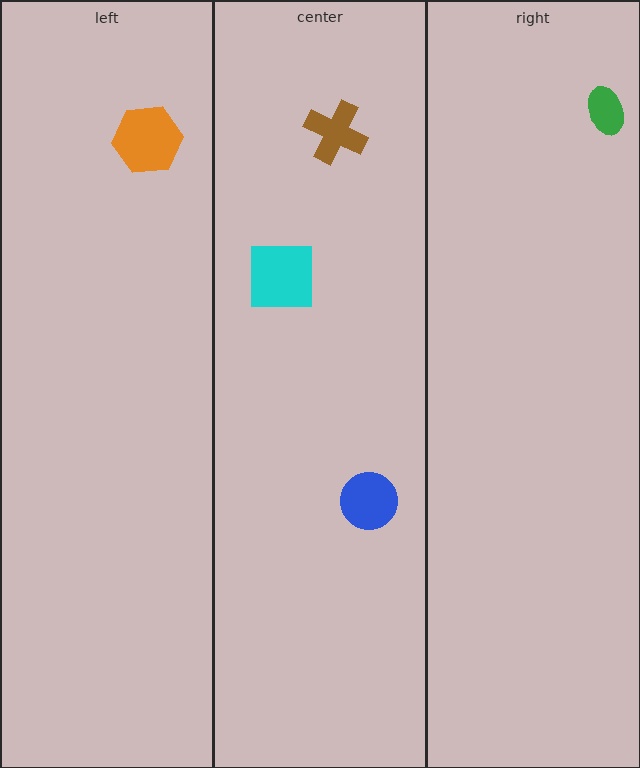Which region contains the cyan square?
The center region.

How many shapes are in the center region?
3.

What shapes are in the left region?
The orange hexagon.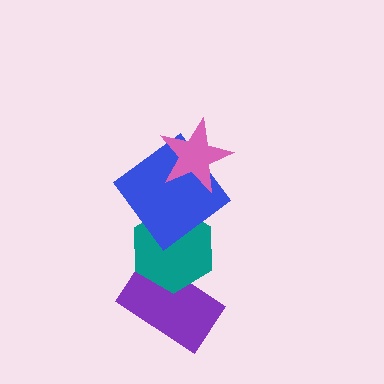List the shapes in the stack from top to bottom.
From top to bottom: the pink star, the blue diamond, the teal hexagon, the purple rectangle.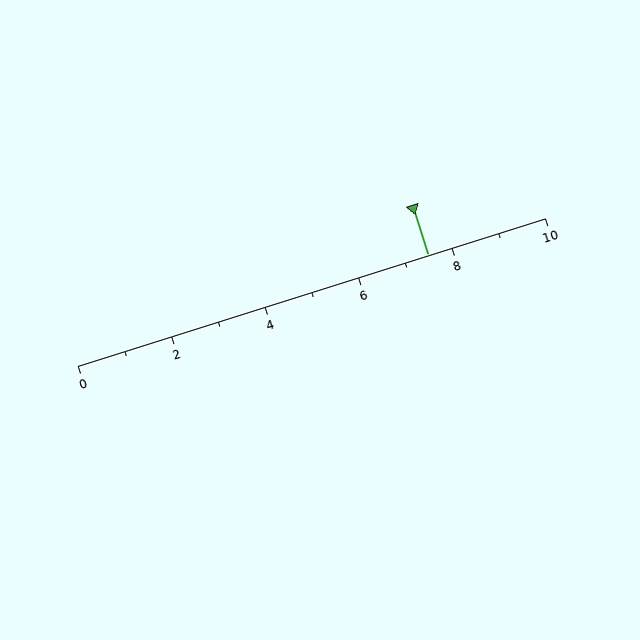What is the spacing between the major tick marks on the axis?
The major ticks are spaced 2 apart.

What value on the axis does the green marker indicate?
The marker indicates approximately 7.5.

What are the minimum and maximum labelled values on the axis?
The axis runs from 0 to 10.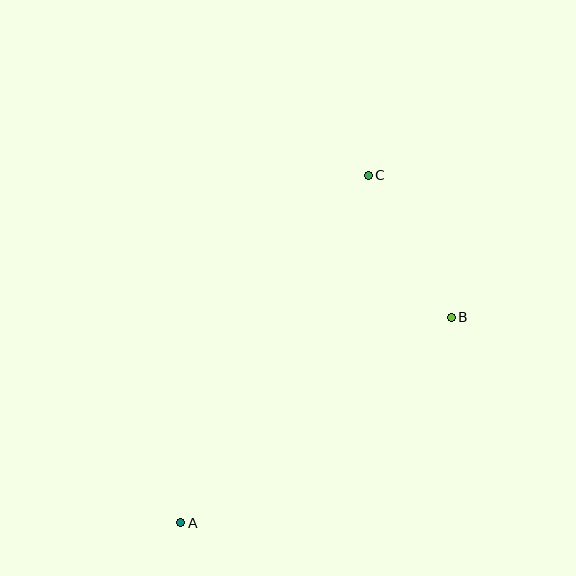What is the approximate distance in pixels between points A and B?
The distance between A and B is approximately 339 pixels.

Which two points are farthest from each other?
Points A and C are farthest from each other.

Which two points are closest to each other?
Points B and C are closest to each other.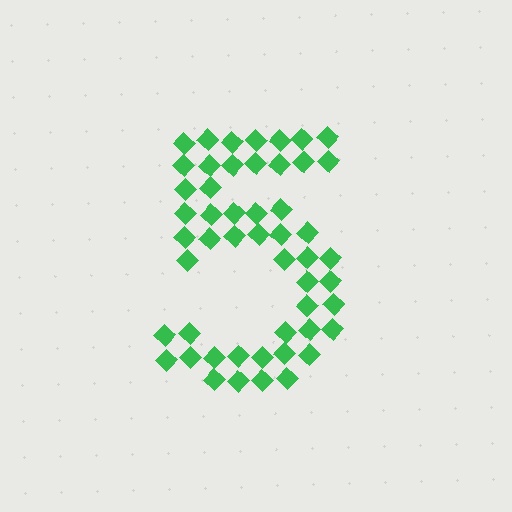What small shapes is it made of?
It is made of small diamonds.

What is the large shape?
The large shape is the digit 5.